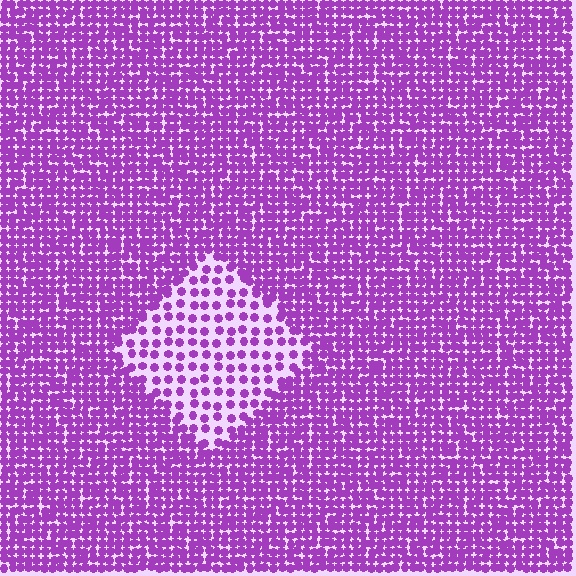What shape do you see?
I see a diamond.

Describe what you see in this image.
The image contains small purple elements arranged at two different densities. A diamond-shaped region is visible where the elements are less densely packed than the surrounding area.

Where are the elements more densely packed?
The elements are more densely packed outside the diamond boundary.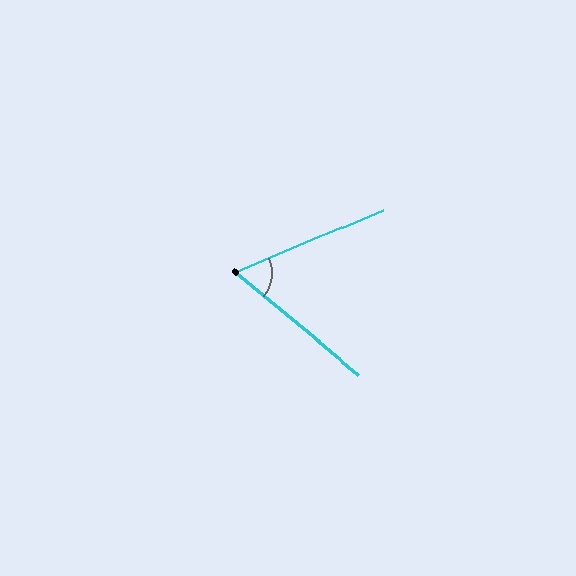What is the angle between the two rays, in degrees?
Approximately 63 degrees.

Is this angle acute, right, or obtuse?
It is acute.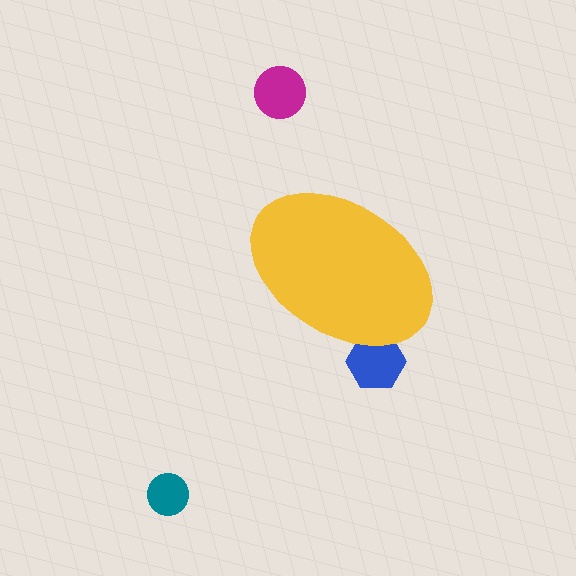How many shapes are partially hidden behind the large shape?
1 shape is partially hidden.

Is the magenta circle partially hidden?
No, the magenta circle is fully visible.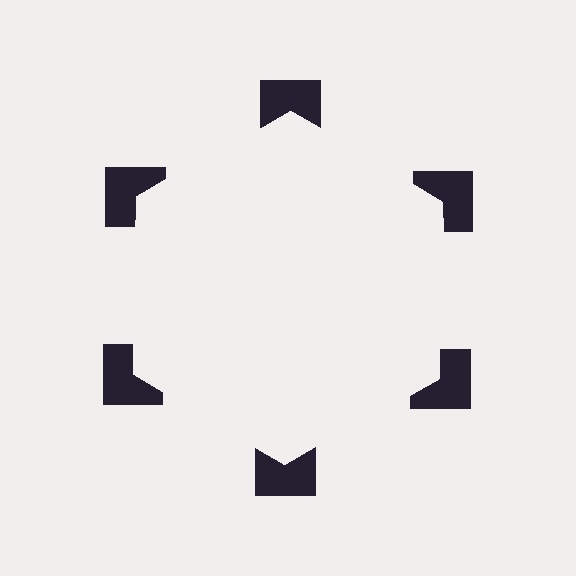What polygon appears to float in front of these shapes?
An illusory hexagon — its edges are inferred from the aligned wedge cuts in the notched squares, not physically drawn.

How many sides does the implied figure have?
6 sides.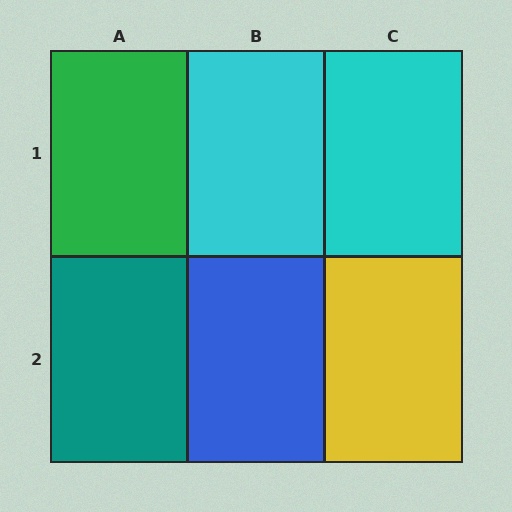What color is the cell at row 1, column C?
Cyan.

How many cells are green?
1 cell is green.